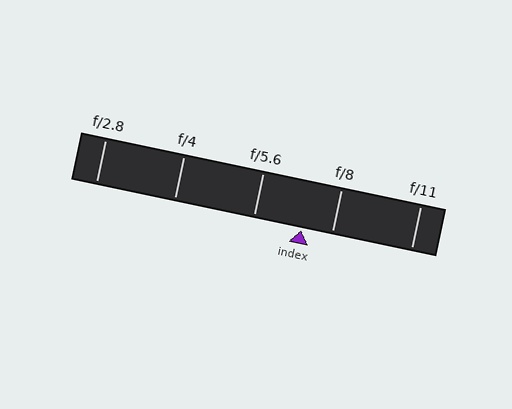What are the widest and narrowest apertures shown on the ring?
The widest aperture shown is f/2.8 and the narrowest is f/11.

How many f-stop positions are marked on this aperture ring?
There are 5 f-stop positions marked.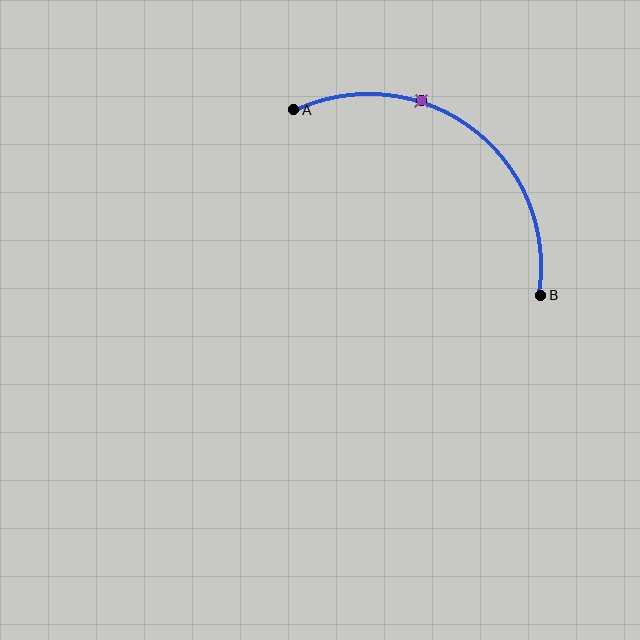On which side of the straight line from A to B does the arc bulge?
The arc bulges above and to the right of the straight line connecting A and B.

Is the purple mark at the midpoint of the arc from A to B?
No. The purple mark lies on the arc but is closer to endpoint A. The arc midpoint would be at the point on the curve equidistant along the arc from both A and B.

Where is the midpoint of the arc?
The arc midpoint is the point on the curve farthest from the straight line joining A and B. It sits above and to the right of that line.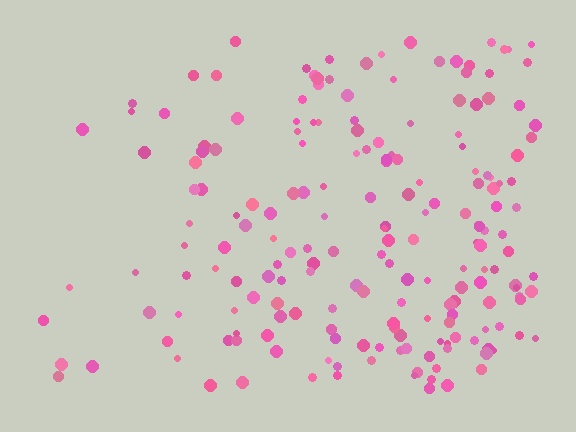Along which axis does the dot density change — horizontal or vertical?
Horizontal.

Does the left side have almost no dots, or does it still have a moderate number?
Still a moderate number, just noticeably fewer than the right.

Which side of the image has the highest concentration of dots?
The right.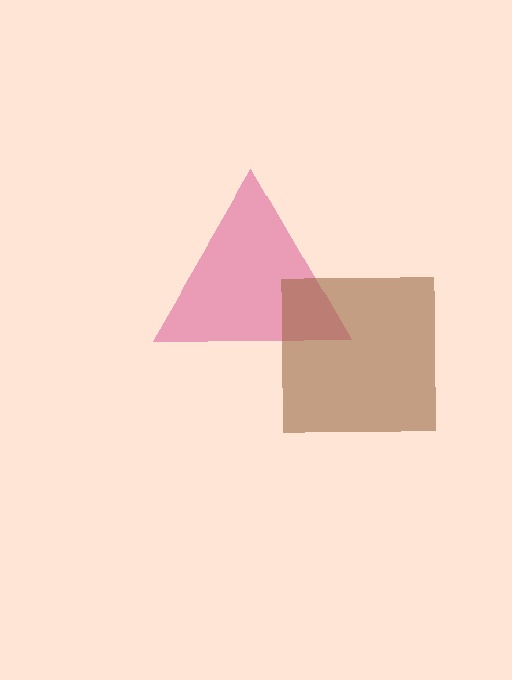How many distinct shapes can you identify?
There are 2 distinct shapes: a magenta triangle, a brown square.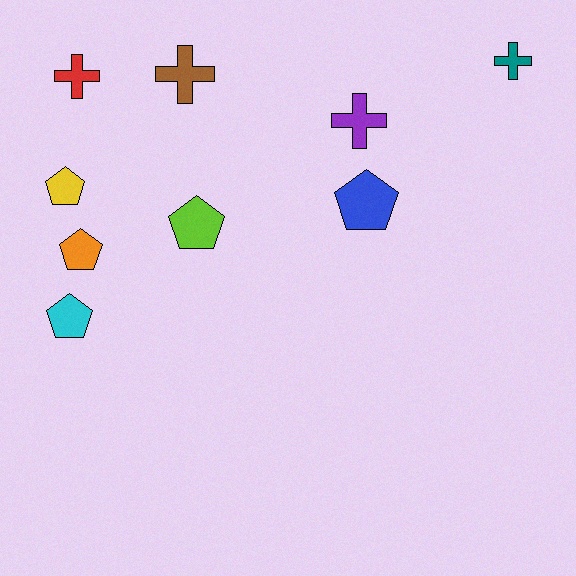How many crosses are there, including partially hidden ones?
There are 4 crosses.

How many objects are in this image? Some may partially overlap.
There are 9 objects.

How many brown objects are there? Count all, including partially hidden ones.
There is 1 brown object.